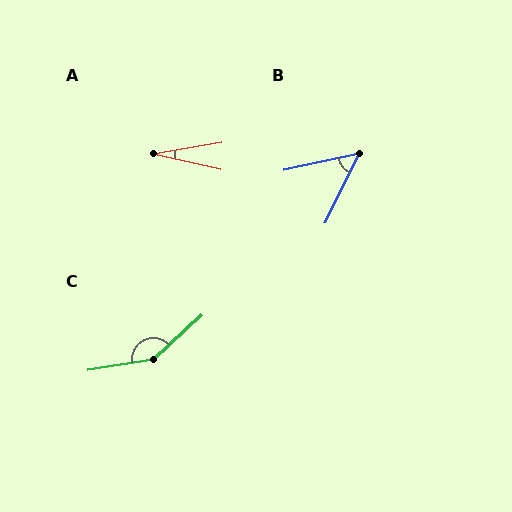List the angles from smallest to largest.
A (22°), B (51°), C (146°).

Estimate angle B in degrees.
Approximately 51 degrees.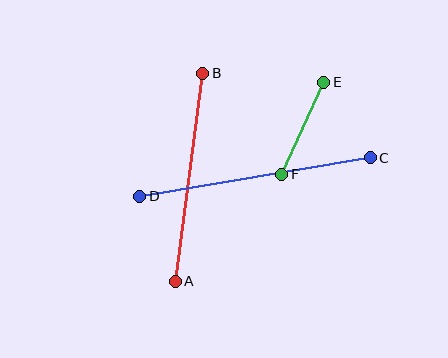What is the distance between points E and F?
The distance is approximately 101 pixels.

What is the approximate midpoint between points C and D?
The midpoint is at approximately (255, 177) pixels.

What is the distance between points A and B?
The distance is approximately 210 pixels.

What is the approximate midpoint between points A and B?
The midpoint is at approximately (189, 177) pixels.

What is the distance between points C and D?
The distance is approximately 234 pixels.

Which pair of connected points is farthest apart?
Points C and D are farthest apart.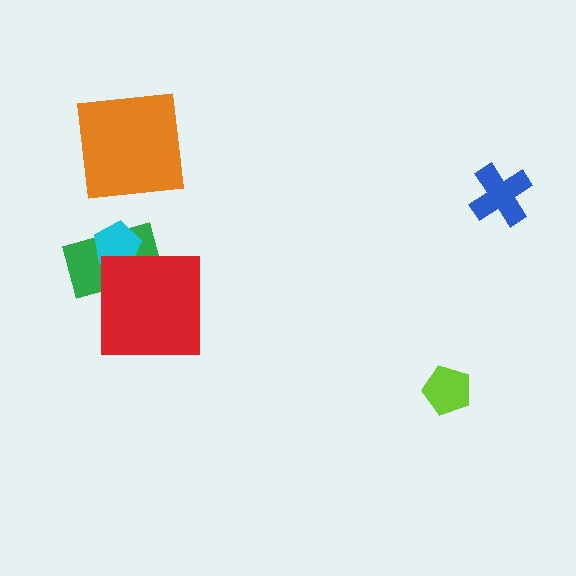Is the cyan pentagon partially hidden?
No, no other shape covers it.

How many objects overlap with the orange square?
0 objects overlap with the orange square.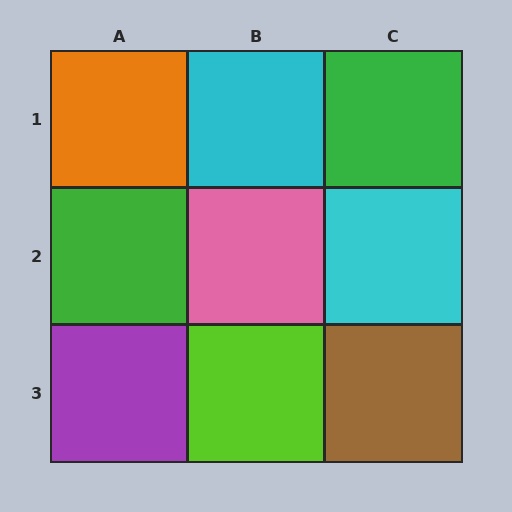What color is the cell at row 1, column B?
Cyan.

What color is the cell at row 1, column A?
Orange.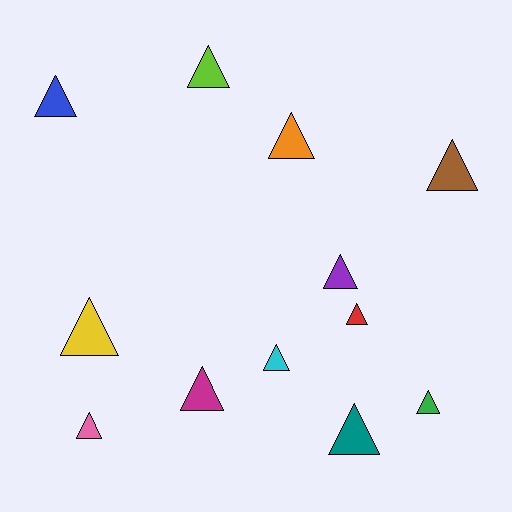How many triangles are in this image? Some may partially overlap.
There are 12 triangles.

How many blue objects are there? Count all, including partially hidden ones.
There is 1 blue object.